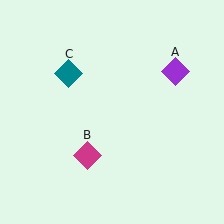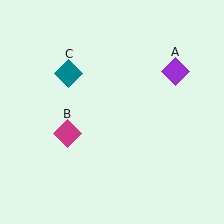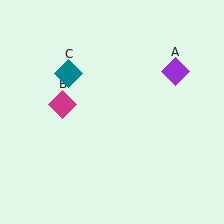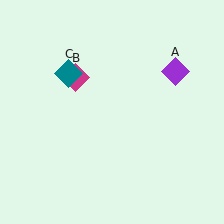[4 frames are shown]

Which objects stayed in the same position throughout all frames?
Purple diamond (object A) and teal diamond (object C) remained stationary.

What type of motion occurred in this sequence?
The magenta diamond (object B) rotated clockwise around the center of the scene.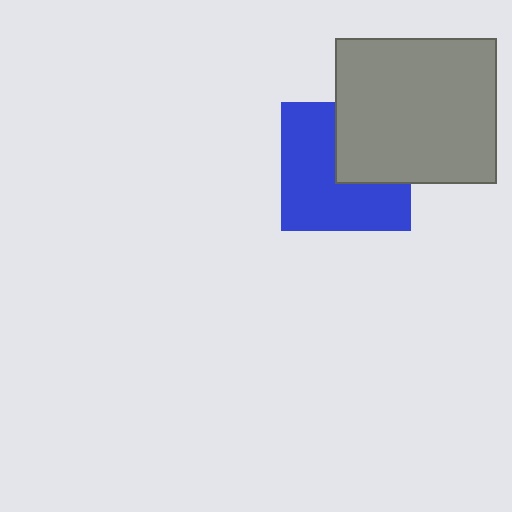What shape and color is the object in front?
The object in front is a gray rectangle.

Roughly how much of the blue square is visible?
About half of it is visible (roughly 63%).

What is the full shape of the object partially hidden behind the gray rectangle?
The partially hidden object is a blue square.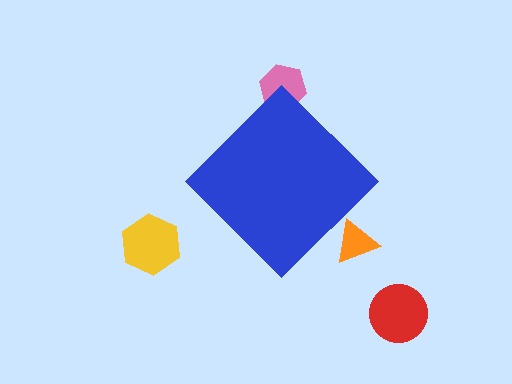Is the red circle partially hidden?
No, the red circle is fully visible.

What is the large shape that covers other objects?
A blue diamond.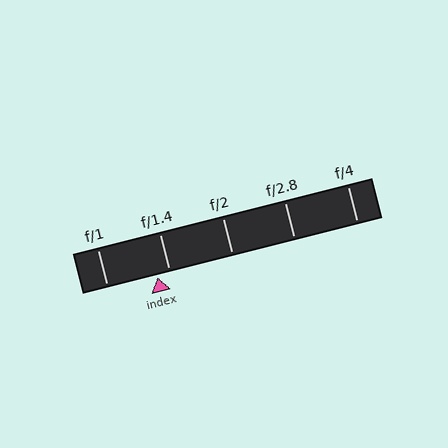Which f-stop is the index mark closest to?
The index mark is closest to f/1.4.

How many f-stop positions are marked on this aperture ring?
There are 5 f-stop positions marked.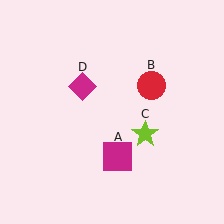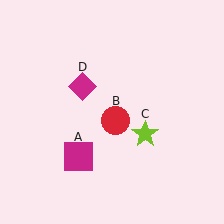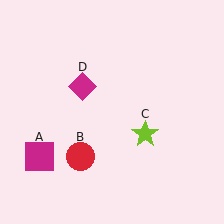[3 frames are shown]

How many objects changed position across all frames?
2 objects changed position: magenta square (object A), red circle (object B).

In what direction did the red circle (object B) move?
The red circle (object B) moved down and to the left.